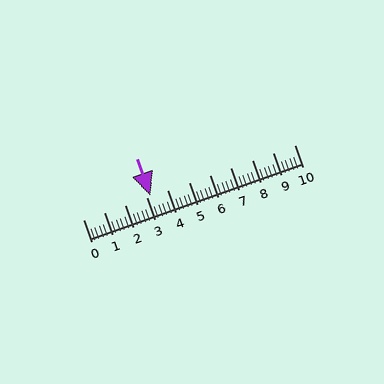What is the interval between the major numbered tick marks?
The major tick marks are spaced 1 units apart.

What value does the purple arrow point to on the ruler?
The purple arrow points to approximately 3.2.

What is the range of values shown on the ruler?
The ruler shows values from 0 to 10.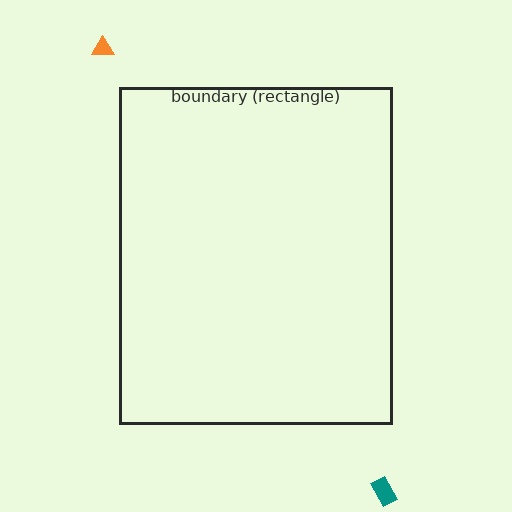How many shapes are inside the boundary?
0 inside, 2 outside.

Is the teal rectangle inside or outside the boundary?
Outside.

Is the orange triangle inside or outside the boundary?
Outside.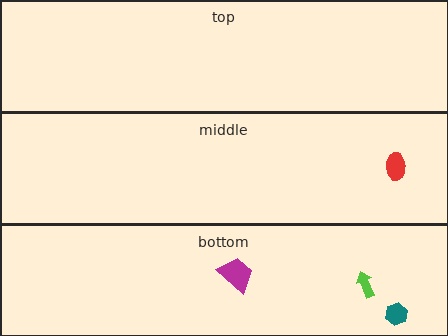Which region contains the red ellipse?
The middle region.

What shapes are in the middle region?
The red ellipse.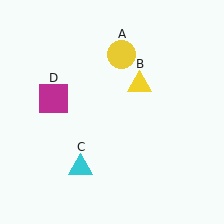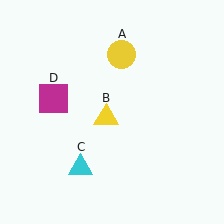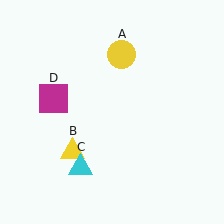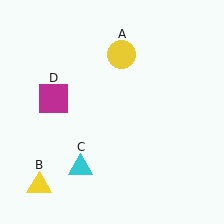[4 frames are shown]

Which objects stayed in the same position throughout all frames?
Yellow circle (object A) and cyan triangle (object C) and magenta square (object D) remained stationary.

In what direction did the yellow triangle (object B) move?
The yellow triangle (object B) moved down and to the left.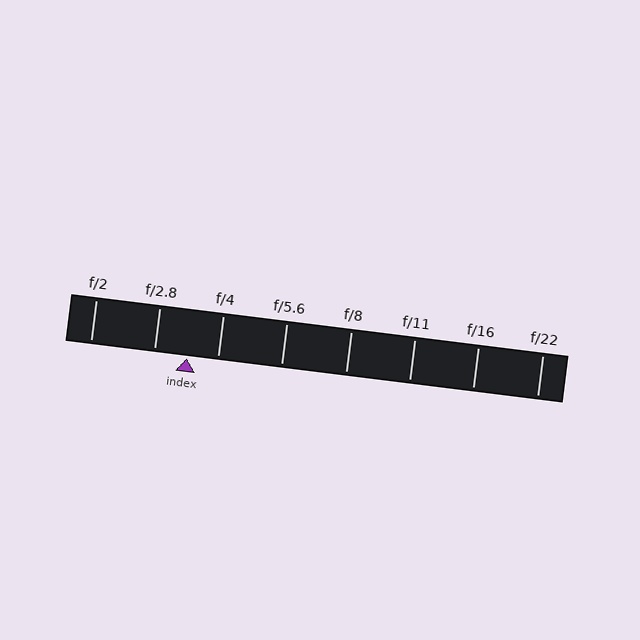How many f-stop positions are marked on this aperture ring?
There are 8 f-stop positions marked.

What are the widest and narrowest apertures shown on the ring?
The widest aperture shown is f/2 and the narrowest is f/22.